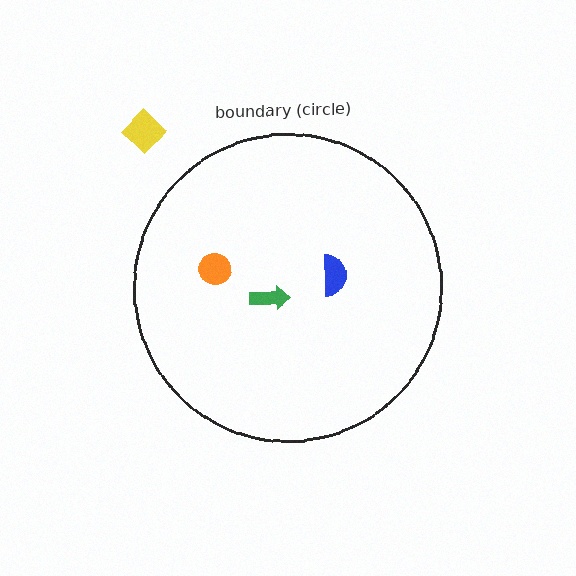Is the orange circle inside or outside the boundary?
Inside.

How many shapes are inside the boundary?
3 inside, 1 outside.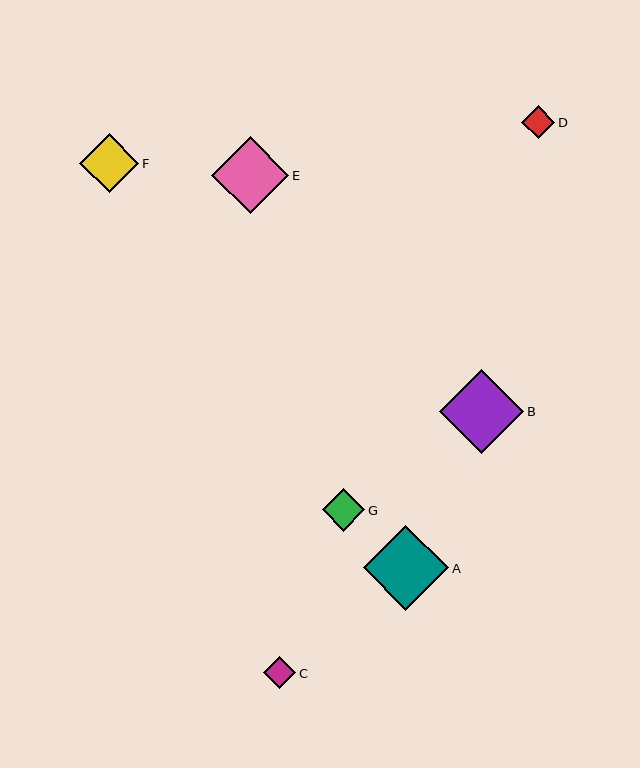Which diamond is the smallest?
Diamond C is the smallest with a size of approximately 32 pixels.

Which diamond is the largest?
Diamond A is the largest with a size of approximately 85 pixels.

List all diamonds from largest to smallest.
From largest to smallest: A, B, E, F, G, D, C.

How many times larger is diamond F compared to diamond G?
Diamond F is approximately 1.4 times the size of diamond G.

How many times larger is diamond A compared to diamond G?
Diamond A is approximately 2.0 times the size of diamond G.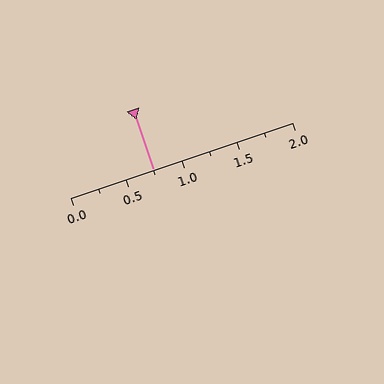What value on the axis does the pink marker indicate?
The marker indicates approximately 0.75.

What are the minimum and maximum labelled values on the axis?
The axis runs from 0.0 to 2.0.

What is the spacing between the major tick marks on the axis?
The major ticks are spaced 0.5 apart.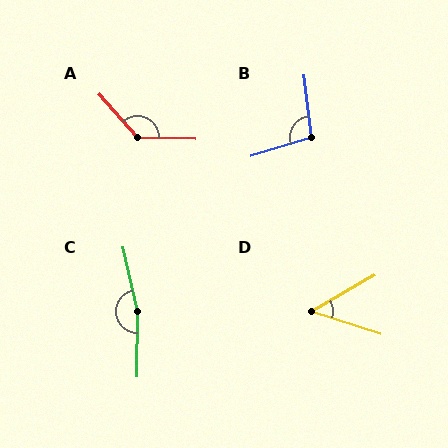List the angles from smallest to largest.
D (47°), B (100°), A (134°), C (168°).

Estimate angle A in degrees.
Approximately 134 degrees.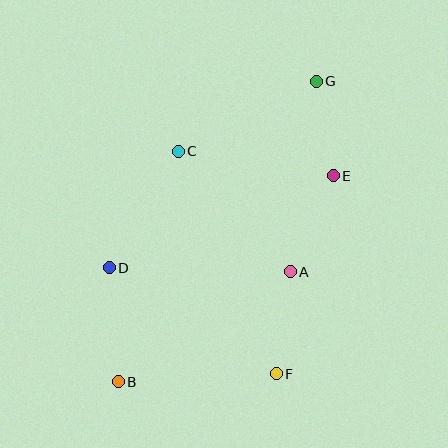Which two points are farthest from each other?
Points B and G are farthest from each other.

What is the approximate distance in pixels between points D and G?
The distance between D and G is approximately 279 pixels.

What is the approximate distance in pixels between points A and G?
The distance between A and G is approximately 193 pixels.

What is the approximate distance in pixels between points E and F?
The distance between E and F is approximately 206 pixels.